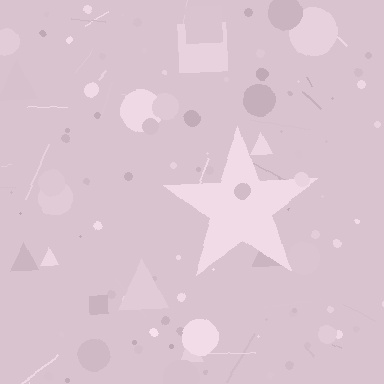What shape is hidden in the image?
A star is hidden in the image.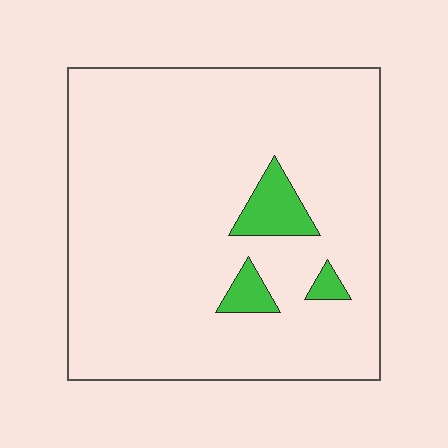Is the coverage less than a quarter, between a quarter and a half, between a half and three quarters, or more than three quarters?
Less than a quarter.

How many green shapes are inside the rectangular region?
3.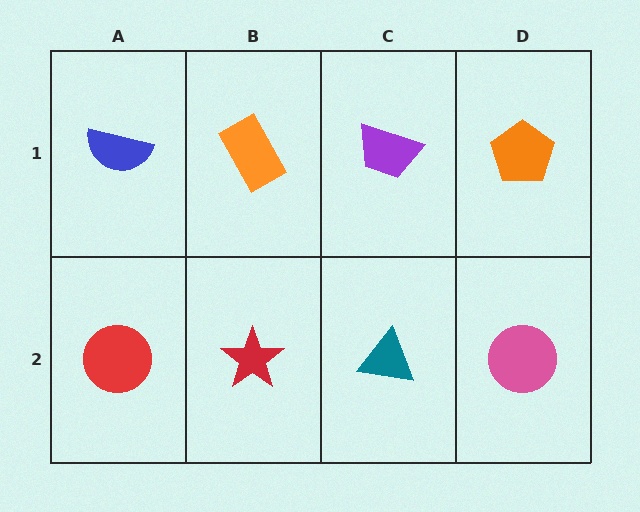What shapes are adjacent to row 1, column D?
A pink circle (row 2, column D), a purple trapezoid (row 1, column C).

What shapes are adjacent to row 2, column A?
A blue semicircle (row 1, column A), a red star (row 2, column B).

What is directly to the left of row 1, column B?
A blue semicircle.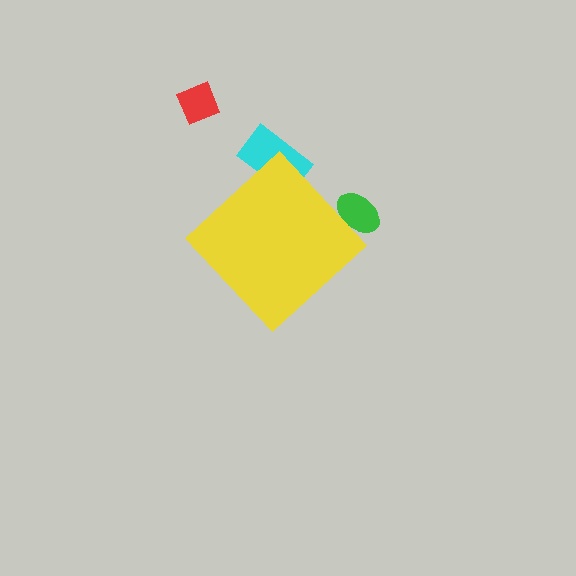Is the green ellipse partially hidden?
Yes, the green ellipse is partially hidden behind the yellow diamond.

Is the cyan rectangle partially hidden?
Yes, the cyan rectangle is partially hidden behind the yellow diamond.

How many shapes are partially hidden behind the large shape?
2 shapes are partially hidden.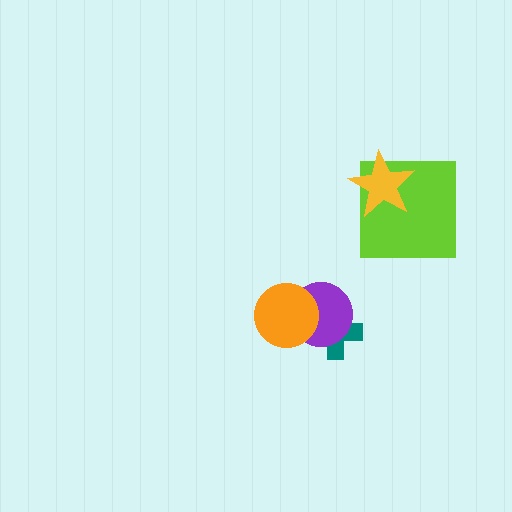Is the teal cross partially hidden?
Yes, it is partially covered by another shape.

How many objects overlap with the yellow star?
1 object overlaps with the yellow star.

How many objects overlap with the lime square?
1 object overlaps with the lime square.